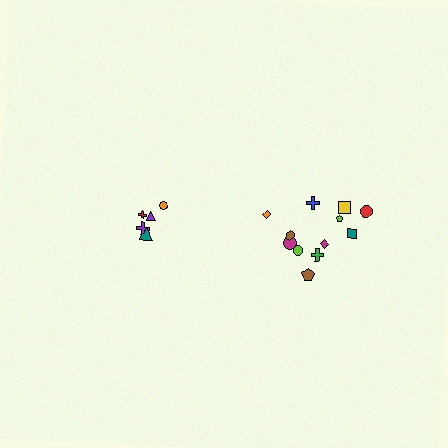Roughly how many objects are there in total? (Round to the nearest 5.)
Roughly 15 objects in total.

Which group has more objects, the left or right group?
The right group.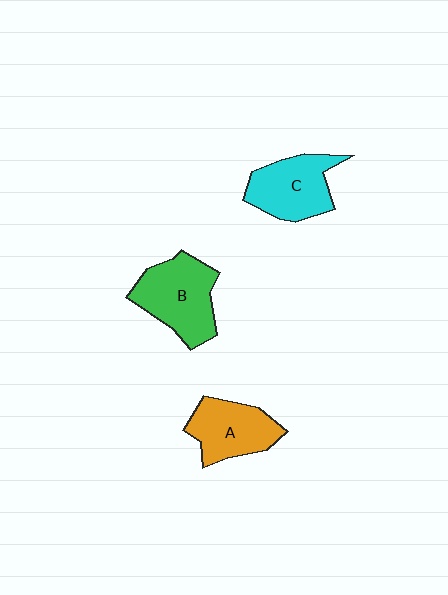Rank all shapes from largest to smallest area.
From largest to smallest: B (green), C (cyan), A (orange).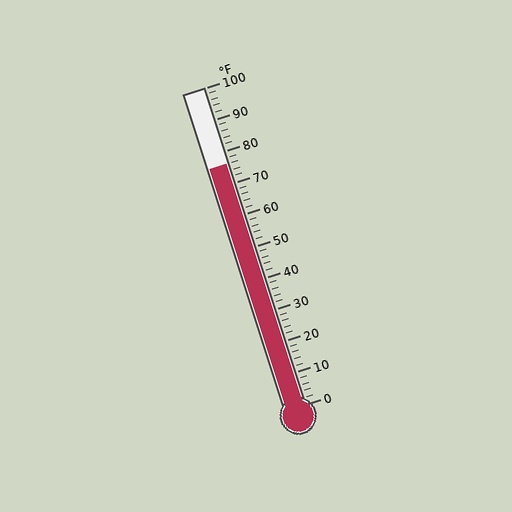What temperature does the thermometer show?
The thermometer shows approximately 76°F.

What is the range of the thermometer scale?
The thermometer scale ranges from 0°F to 100°F.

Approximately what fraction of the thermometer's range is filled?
The thermometer is filled to approximately 75% of its range.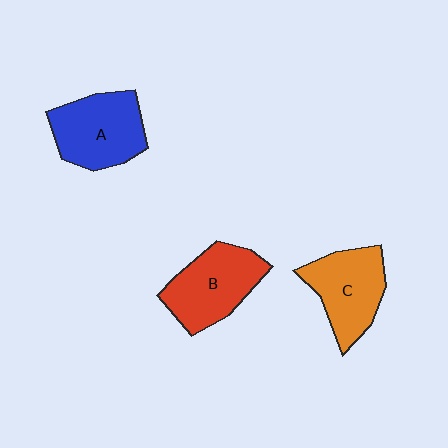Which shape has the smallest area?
Shape C (orange).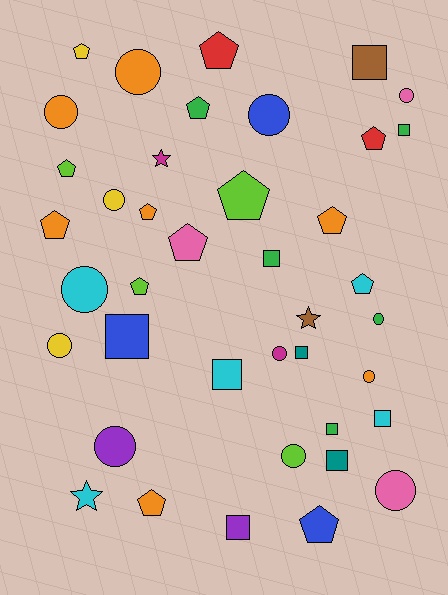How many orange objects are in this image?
There are 7 orange objects.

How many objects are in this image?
There are 40 objects.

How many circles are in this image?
There are 13 circles.